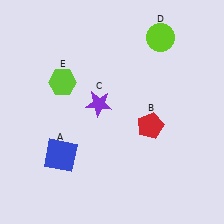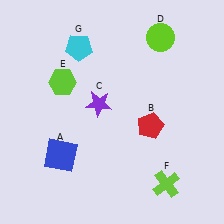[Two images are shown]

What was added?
A lime cross (F), a cyan pentagon (G) were added in Image 2.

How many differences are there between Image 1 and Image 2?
There are 2 differences between the two images.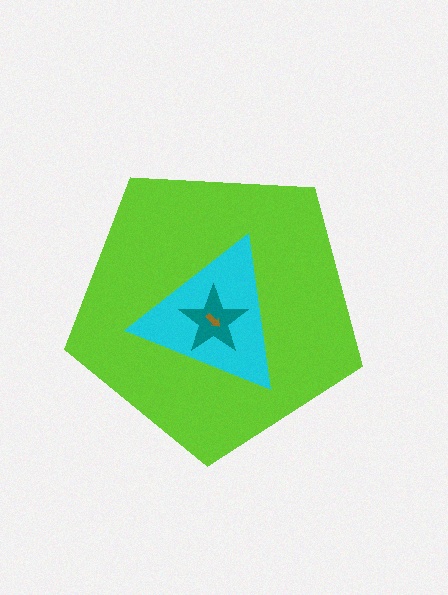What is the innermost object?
The brown arrow.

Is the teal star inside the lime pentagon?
Yes.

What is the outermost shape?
The lime pentagon.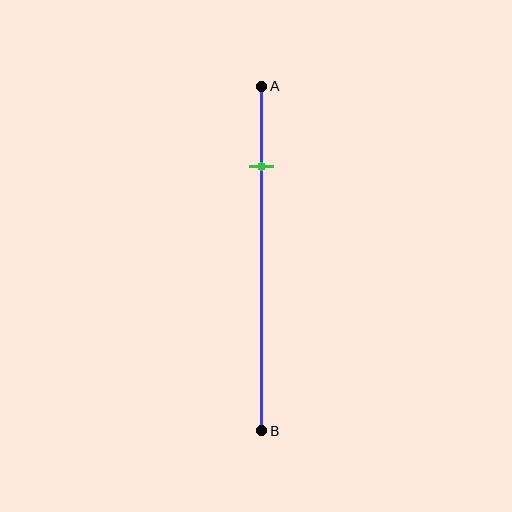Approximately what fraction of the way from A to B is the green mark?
The green mark is approximately 25% of the way from A to B.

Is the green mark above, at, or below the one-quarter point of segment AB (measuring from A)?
The green mark is approximately at the one-quarter point of segment AB.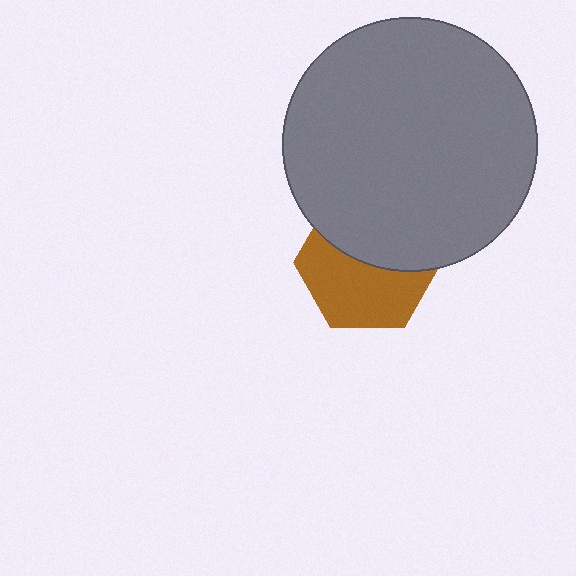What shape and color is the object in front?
The object in front is a gray circle.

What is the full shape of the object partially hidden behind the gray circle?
The partially hidden object is a brown hexagon.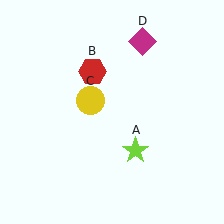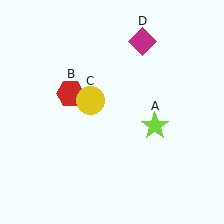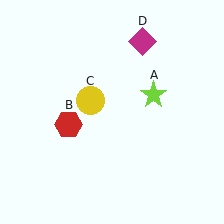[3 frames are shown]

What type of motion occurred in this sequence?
The lime star (object A), red hexagon (object B) rotated counterclockwise around the center of the scene.